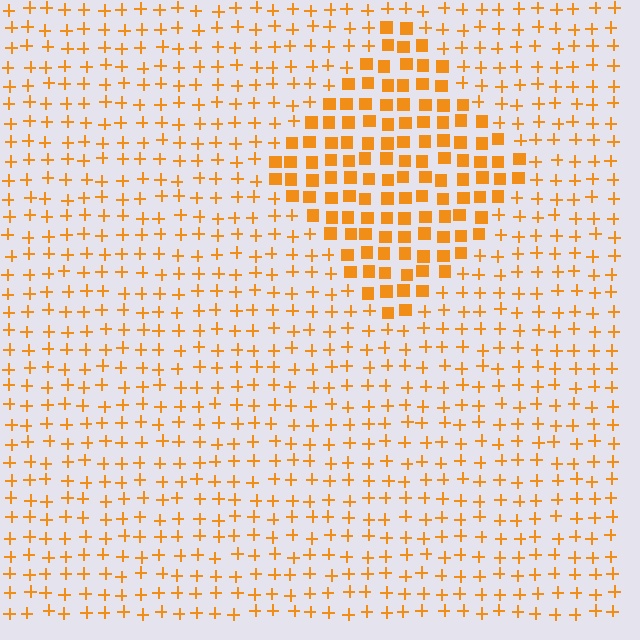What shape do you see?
I see a diamond.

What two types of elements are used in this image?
The image uses squares inside the diamond region and plus signs outside it.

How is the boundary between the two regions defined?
The boundary is defined by a change in element shape: squares inside vs. plus signs outside. All elements share the same color and spacing.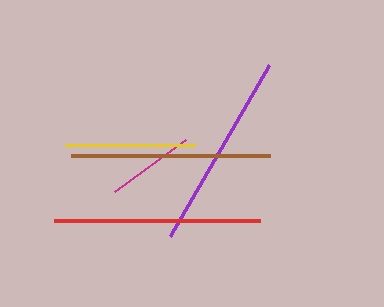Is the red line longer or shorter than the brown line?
The red line is longer than the brown line.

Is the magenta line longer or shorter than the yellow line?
The yellow line is longer than the magenta line.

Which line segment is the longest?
The red line is the longest at approximately 206 pixels.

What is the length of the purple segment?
The purple segment is approximately 198 pixels long.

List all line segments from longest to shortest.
From longest to shortest: red, brown, purple, yellow, magenta.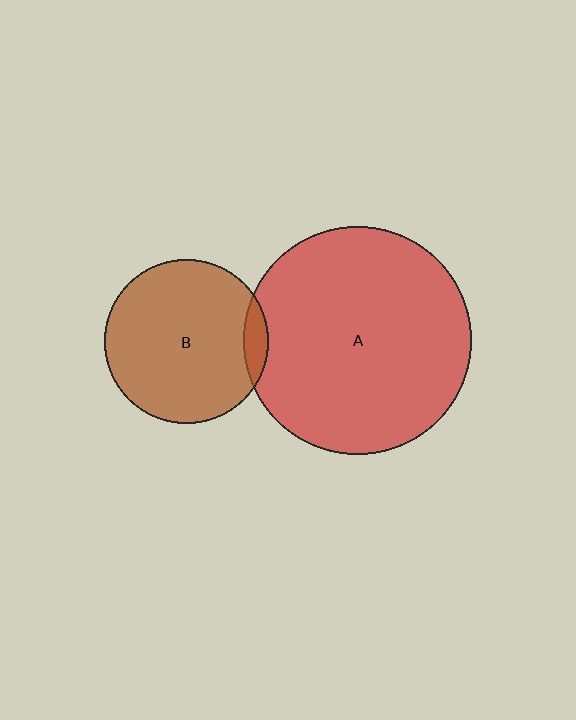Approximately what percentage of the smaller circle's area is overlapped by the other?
Approximately 10%.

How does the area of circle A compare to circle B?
Approximately 1.9 times.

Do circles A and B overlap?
Yes.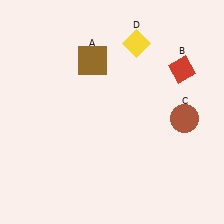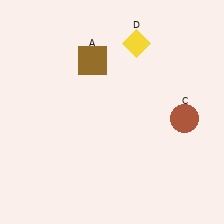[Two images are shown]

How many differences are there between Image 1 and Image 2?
There is 1 difference between the two images.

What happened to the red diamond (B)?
The red diamond (B) was removed in Image 2. It was in the top-right area of Image 1.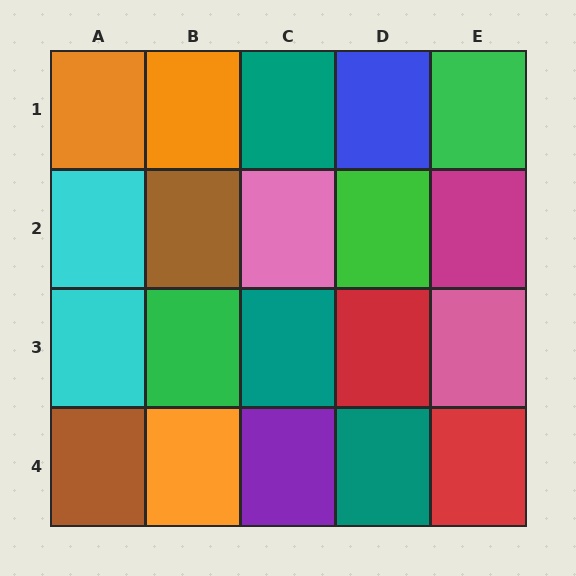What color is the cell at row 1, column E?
Green.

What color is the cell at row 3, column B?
Green.